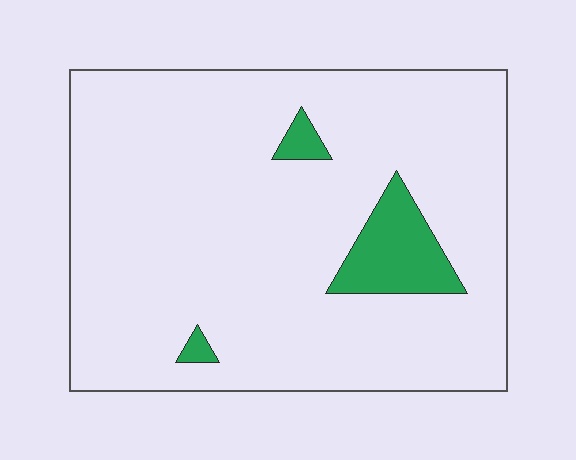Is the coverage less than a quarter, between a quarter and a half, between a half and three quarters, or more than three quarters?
Less than a quarter.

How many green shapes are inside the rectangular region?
3.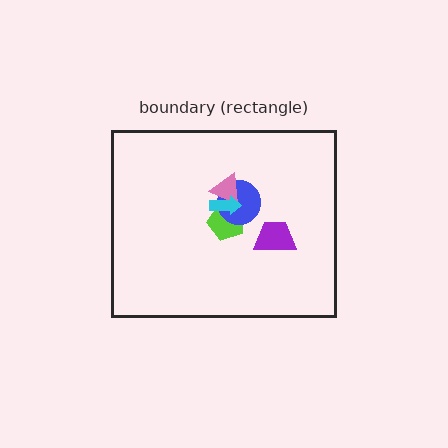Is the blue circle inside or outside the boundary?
Inside.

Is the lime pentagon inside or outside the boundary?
Inside.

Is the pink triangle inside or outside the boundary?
Inside.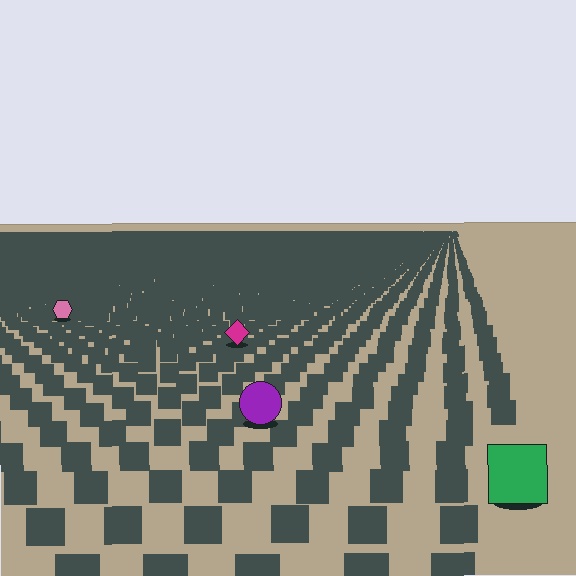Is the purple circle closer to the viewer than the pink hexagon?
Yes. The purple circle is closer — you can tell from the texture gradient: the ground texture is coarser near it.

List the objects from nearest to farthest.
From nearest to farthest: the green square, the purple circle, the magenta diamond, the pink hexagon.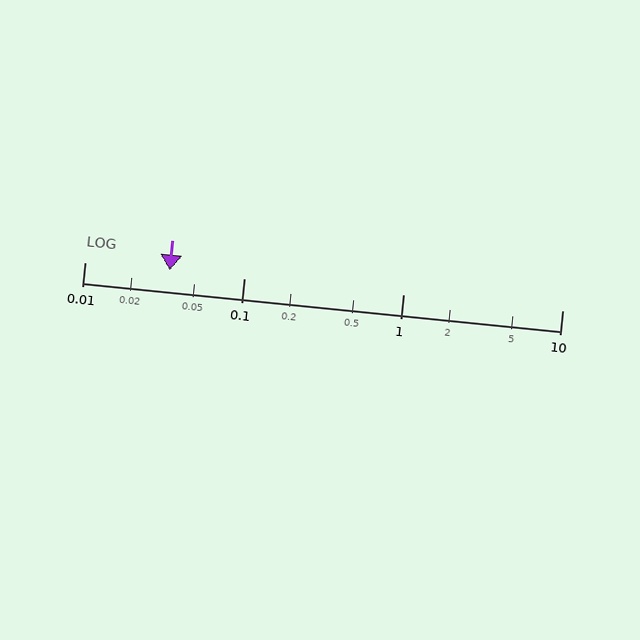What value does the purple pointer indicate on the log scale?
The pointer indicates approximately 0.034.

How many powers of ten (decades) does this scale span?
The scale spans 3 decades, from 0.01 to 10.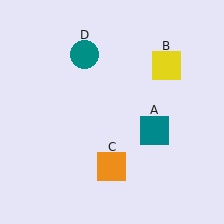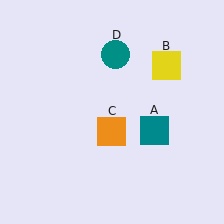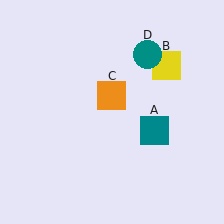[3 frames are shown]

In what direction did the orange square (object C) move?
The orange square (object C) moved up.